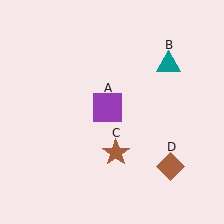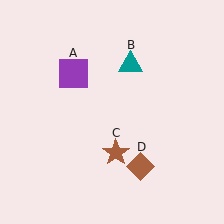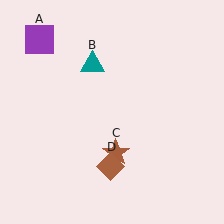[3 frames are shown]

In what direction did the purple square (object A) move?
The purple square (object A) moved up and to the left.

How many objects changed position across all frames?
3 objects changed position: purple square (object A), teal triangle (object B), brown diamond (object D).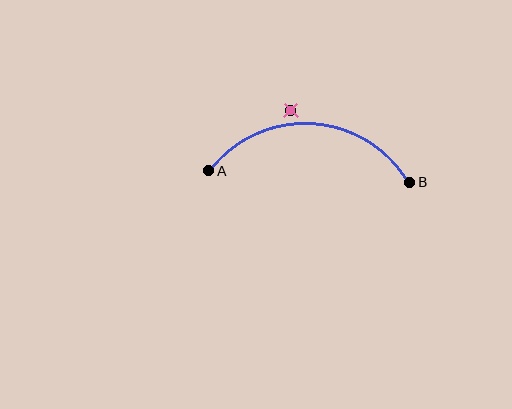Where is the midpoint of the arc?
The arc midpoint is the point on the curve farthest from the straight line joining A and B. It sits above that line.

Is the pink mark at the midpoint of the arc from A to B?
No — the pink mark does not lie on the arc at all. It sits slightly outside the curve.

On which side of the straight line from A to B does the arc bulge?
The arc bulges above the straight line connecting A and B.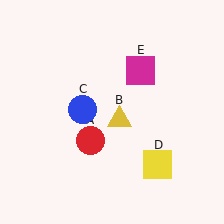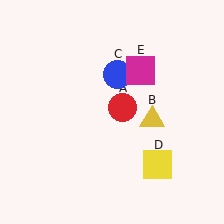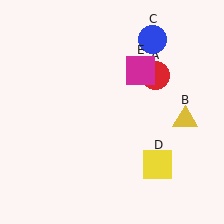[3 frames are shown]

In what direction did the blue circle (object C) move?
The blue circle (object C) moved up and to the right.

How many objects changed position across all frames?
3 objects changed position: red circle (object A), yellow triangle (object B), blue circle (object C).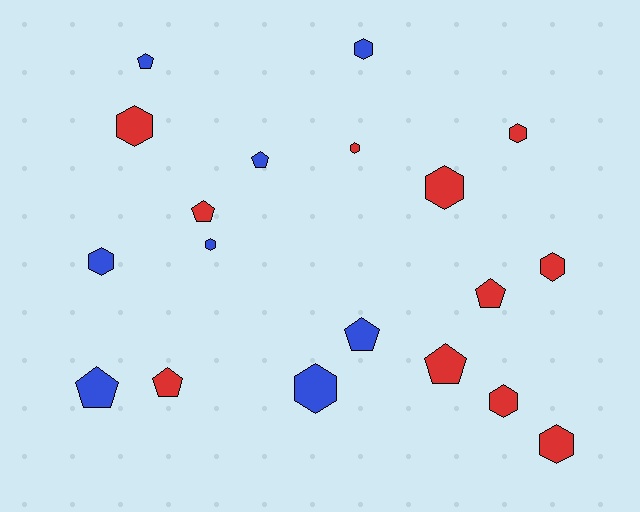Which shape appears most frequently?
Hexagon, with 11 objects.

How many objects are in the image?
There are 19 objects.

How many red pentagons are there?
There are 4 red pentagons.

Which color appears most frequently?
Red, with 11 objects.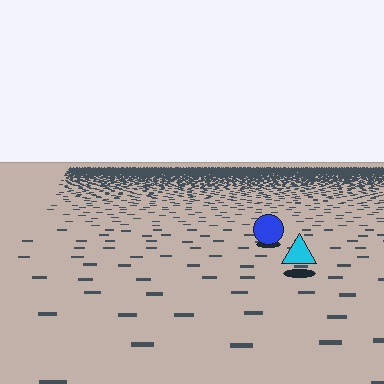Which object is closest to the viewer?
The cyan triangle is closest. The texture marks near it are larger and more spread out.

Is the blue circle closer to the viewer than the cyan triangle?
No. The cyan triangle is closer — you can tell from the texture gradient: the ground texture is coarser near it.